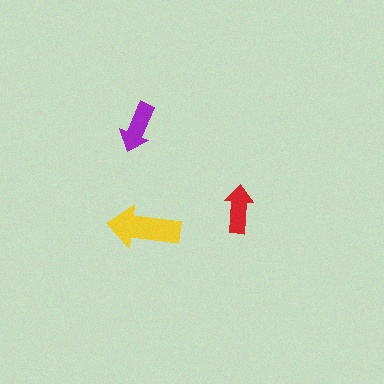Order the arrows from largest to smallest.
the yellow one, the purple one, the red one.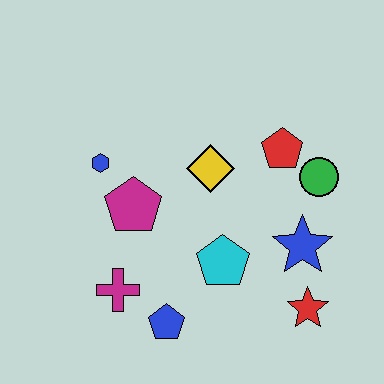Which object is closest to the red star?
The blue star is closest to the red star.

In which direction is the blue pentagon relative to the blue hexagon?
The blue pentagon is below the blue hexagon.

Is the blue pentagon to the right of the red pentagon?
No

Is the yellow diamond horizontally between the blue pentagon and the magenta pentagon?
No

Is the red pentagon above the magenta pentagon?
Yes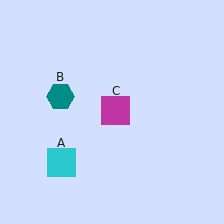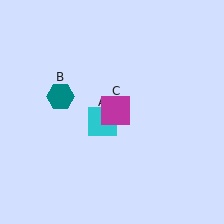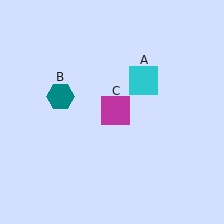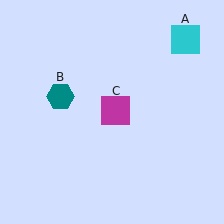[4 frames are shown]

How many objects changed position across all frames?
1 object changed position: cyan square (object A).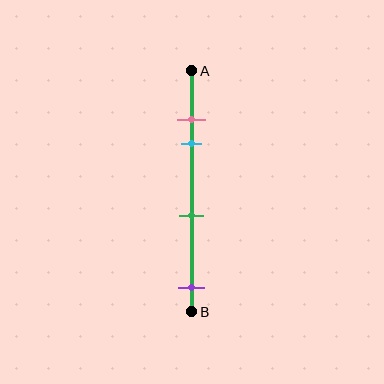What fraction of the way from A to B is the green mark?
The green mark is approximately 60% (0.6) of the way from A to B.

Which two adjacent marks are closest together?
The pink and cyan marks are the closest adjacent pair.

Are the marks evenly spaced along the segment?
No, the marks are not evenly spaced.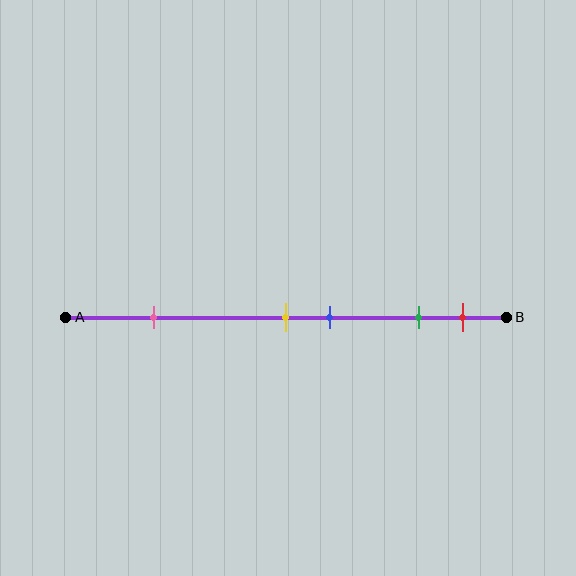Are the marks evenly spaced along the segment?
No, the marks are not evenly spaced.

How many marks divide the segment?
There are 5 marks dividing the segment.